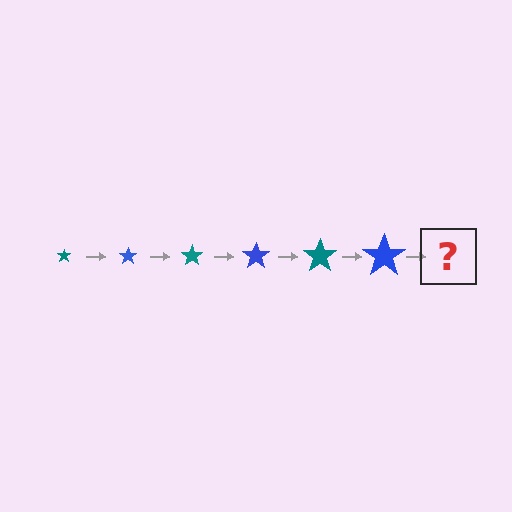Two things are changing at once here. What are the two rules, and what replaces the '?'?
The two rules are that the star grows larger each step and the color cycles through teal and blue. The '?' should be a teal star, larger than the previous one.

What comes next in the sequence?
The next element should be a teal star, larger than the previous one.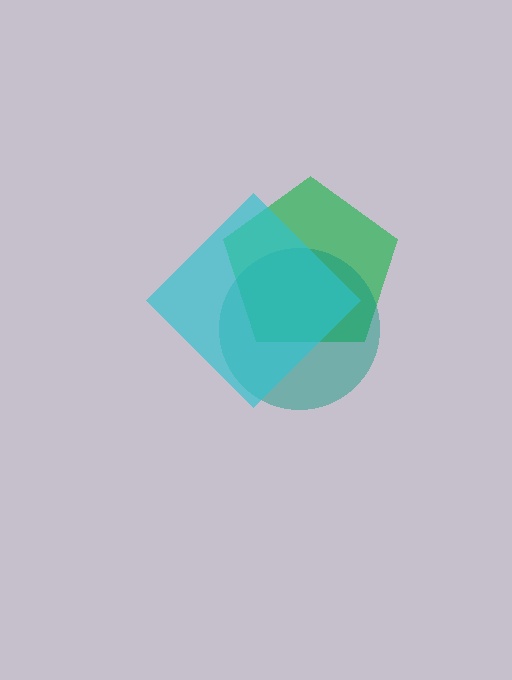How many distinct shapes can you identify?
There are 3 distinct shapes: a green pentagon, a teal circle, a cyan diamond.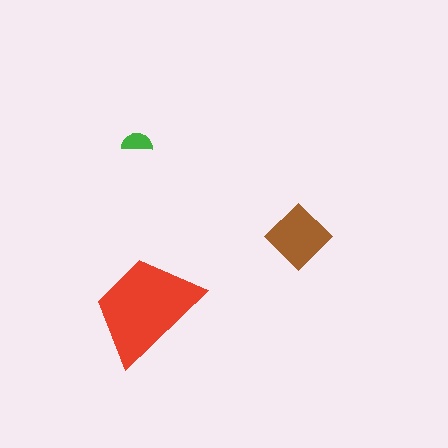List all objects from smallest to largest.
The green semicircle, the brown diamond, the red trapezoid.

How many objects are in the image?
There are 3 objects in the image.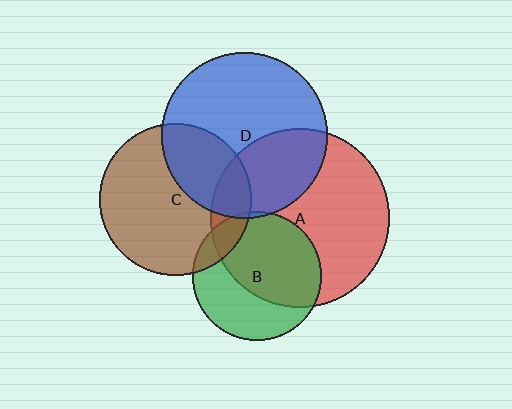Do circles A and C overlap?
Yes.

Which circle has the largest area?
Circle A (red).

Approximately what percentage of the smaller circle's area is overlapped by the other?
Approximately 15%.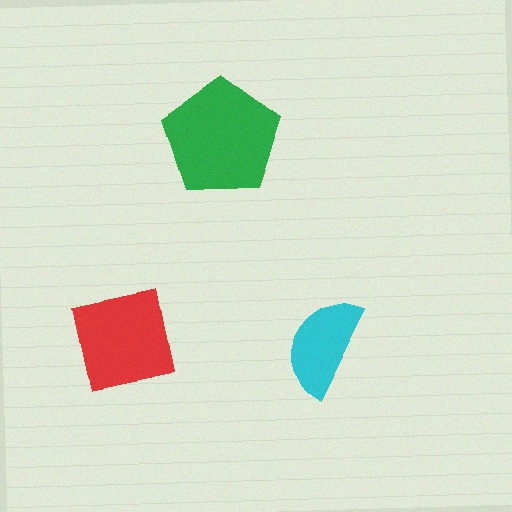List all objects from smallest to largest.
The cyan semicircle, the red square, the green pentagon.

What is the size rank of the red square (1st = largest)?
2nd.